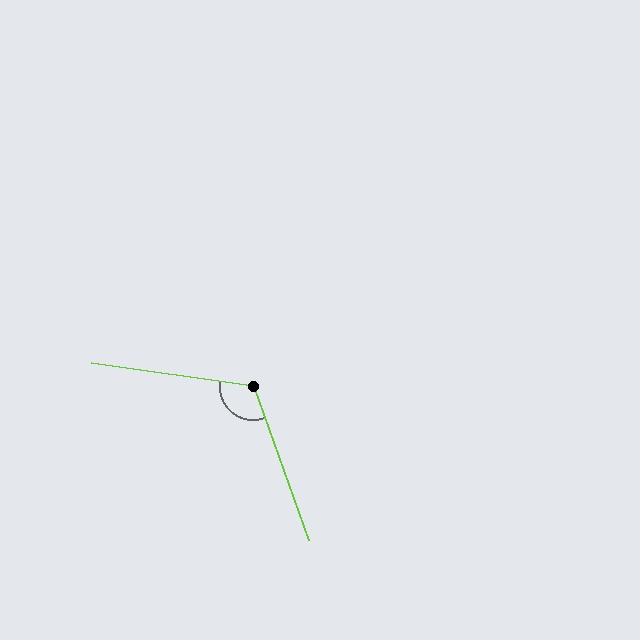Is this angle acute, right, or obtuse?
It is obtuse.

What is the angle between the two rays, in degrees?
Approximately 118 degrees.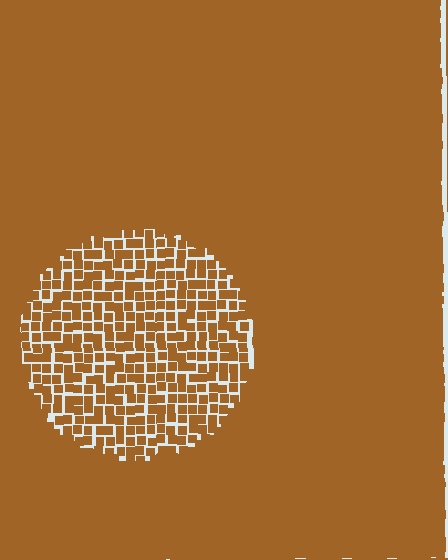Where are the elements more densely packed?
The elements are more densely packed outside the circle boundary.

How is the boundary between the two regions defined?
The boundary is defined by a change in element density (approximately 2.5x ratio). All elements are the same color, size, and shape.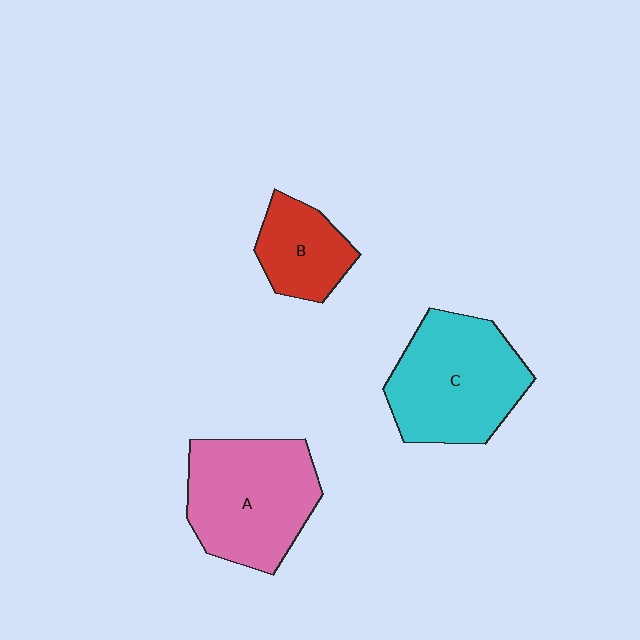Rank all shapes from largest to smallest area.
From largest to smallest: C (cyan), A (pink), B (red).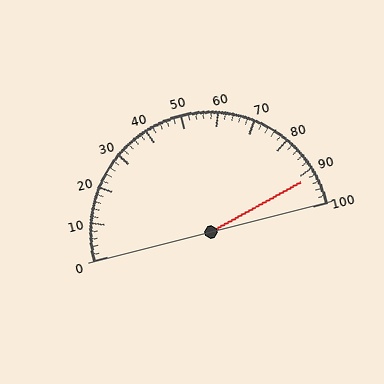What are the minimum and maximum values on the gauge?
The gauge ranges from 0 to 100.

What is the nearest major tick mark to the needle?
The nearest major tick mark is 90.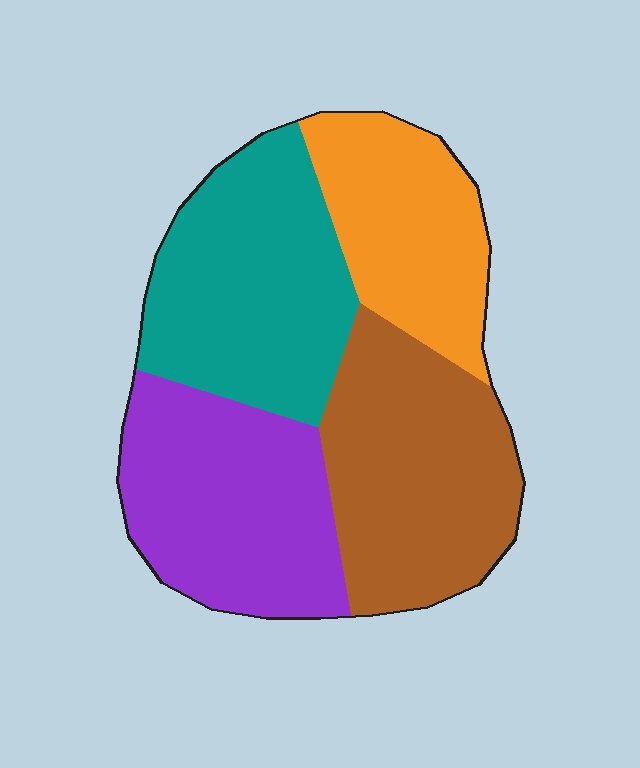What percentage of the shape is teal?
Teal covers about 25% of the shape.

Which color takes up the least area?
Orange, at roughly 20%.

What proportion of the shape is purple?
Purple covers about 25% of the shape.